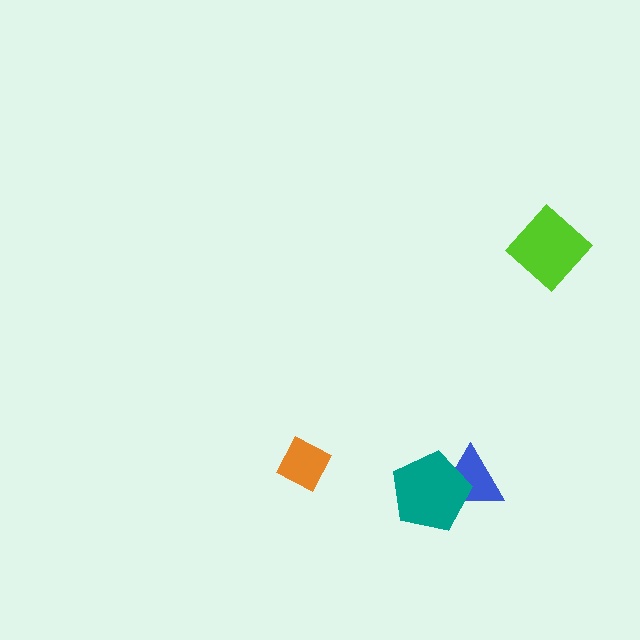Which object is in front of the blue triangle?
The teal pentagon is in front of the blue triangle.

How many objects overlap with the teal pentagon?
1 object overlaps with the teal pentagon.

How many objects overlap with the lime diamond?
0 objects overlap with the lime diamond.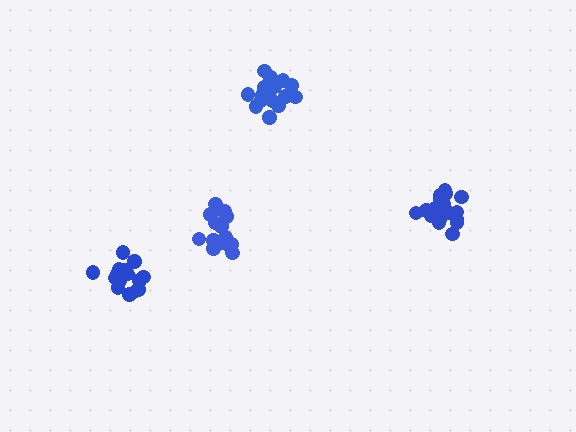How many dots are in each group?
Group 1: 15 dots, Group 2: 16 dots, Group 3: 18 dots, Group 4: 17 dots (66 total).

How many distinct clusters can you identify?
There are 4 distinct clusters.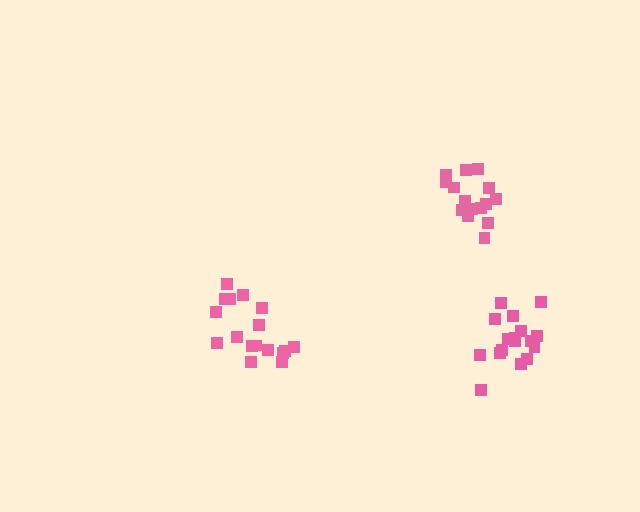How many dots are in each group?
Group 1: 17 dots, Group 2: 16 dots, Group 3: 17 dots (50 total).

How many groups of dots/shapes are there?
There are 3 groups.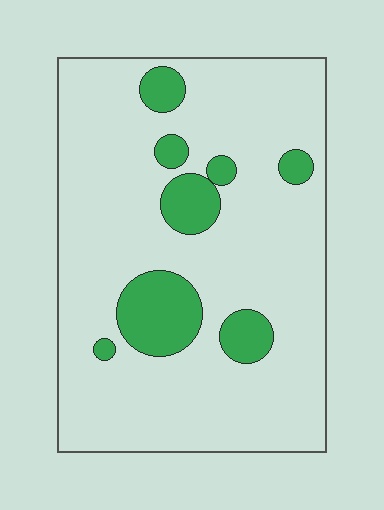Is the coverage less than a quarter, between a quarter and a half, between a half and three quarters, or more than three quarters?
Less than a quarter.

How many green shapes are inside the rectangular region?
8.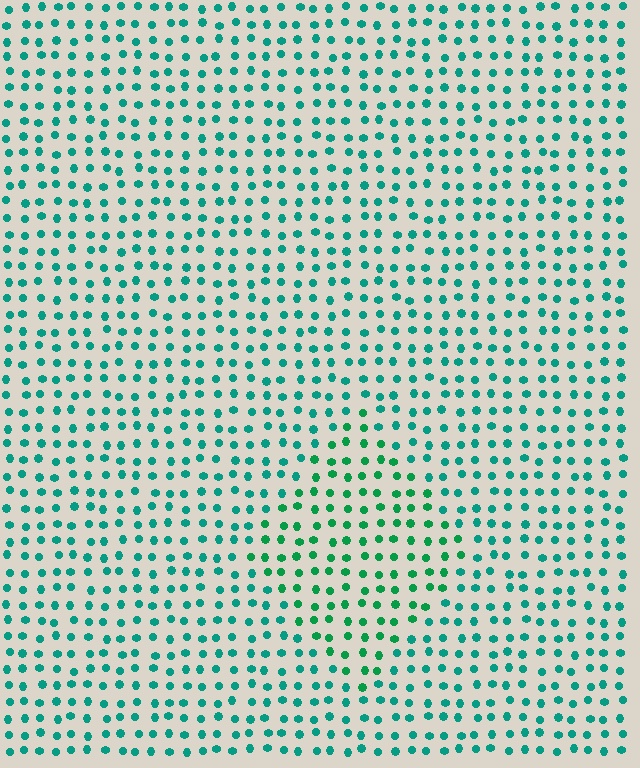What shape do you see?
I see a diamond.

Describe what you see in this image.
The image is filled with small teal elements in a uniform arrangement. A diamond-shaped region is visible where the elements are tinted to a slightly different hue, forming a subtle color boundary.